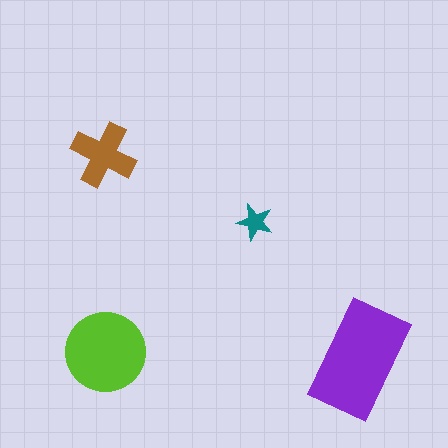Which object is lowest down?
The purple rectangle is bottommost.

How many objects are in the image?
There are 4 objects in the image.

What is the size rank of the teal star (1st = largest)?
4th.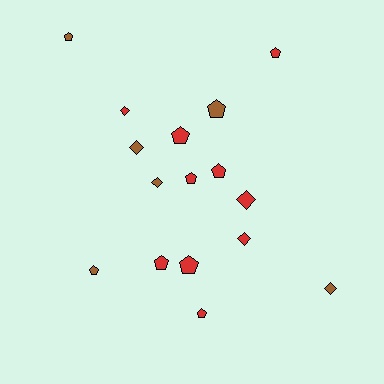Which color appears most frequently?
Red, with 10 objects.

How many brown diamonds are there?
There are 3 brown diamonds.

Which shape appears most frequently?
Pentagon, with 10 objects.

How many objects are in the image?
There are 16 objects.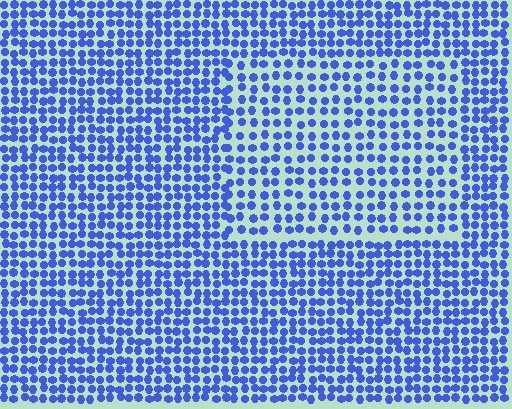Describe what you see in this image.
The image contains small blue elements arranged at two different densities. A rectangle-shaped region is visible where the elements are less densely packed than the surrounding area.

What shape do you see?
I see a rectangle.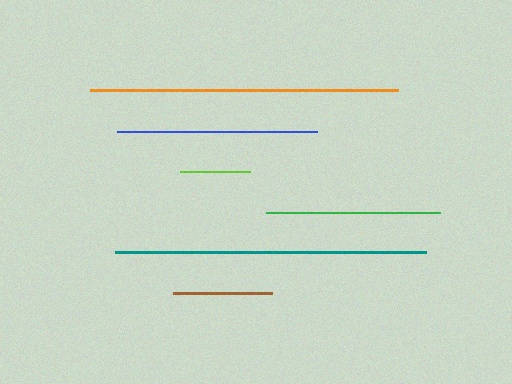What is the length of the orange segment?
The orange segment is approximately 308 pixels long.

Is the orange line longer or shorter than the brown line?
The orange line is longer than the brown line.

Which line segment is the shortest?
The lime line is the shortest at approximately 70 pixels.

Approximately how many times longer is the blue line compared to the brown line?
The blue line is approximately 2.0 times the length of the brown line.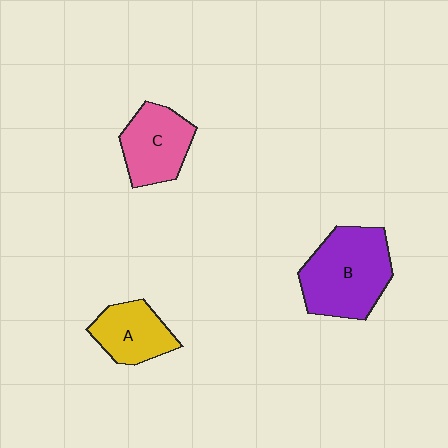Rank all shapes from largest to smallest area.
From largest to smallest: B (purple), C (pink), A (yellow).